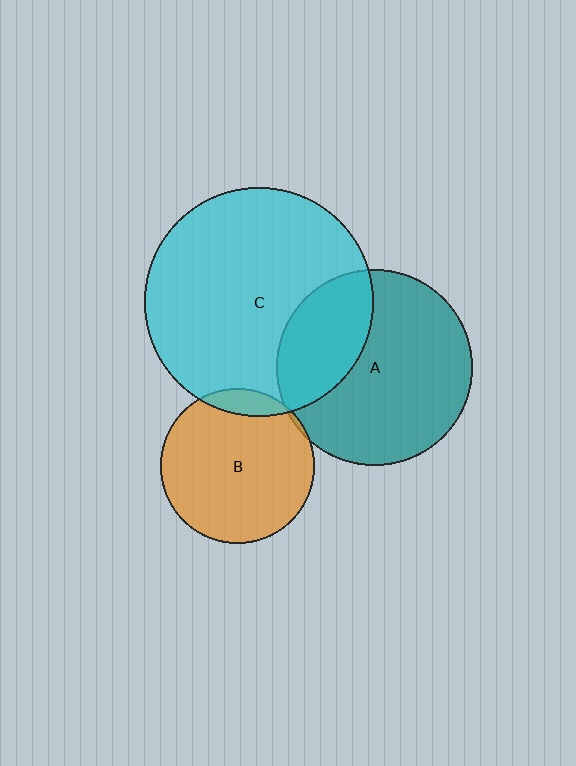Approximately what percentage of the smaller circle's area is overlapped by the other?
Approximately 10%.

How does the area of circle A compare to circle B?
Approximately 1.6 times.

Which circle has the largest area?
Circle C (cyan).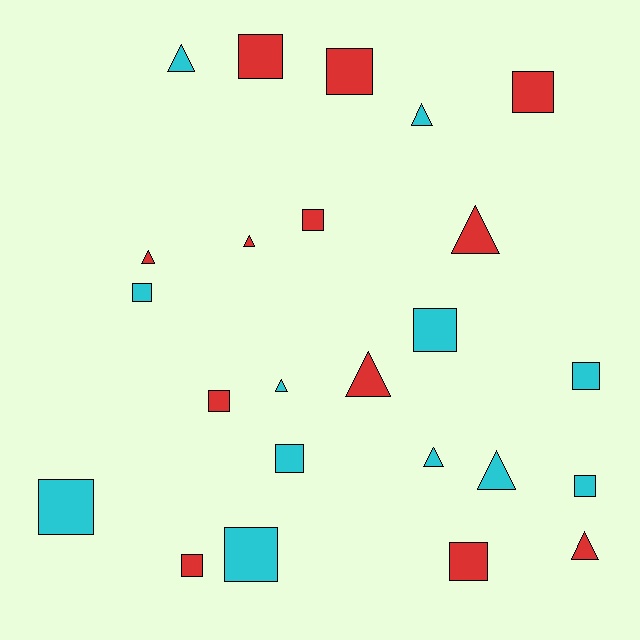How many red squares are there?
There are 7 red squares.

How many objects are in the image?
There are 24 objects.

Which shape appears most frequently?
Square, with 14 objects.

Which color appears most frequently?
Red, with 12 objects.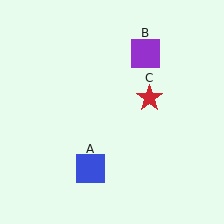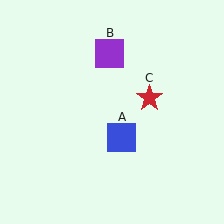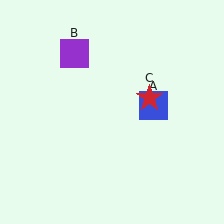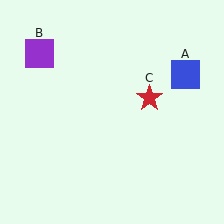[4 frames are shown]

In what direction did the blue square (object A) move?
The blue square (object A) moved up and to the right.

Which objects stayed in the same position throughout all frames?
Red star (object C) remained stationary.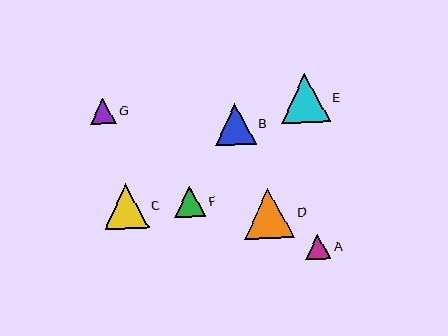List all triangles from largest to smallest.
From largest to smallest: D, E, C, B, F, G, A.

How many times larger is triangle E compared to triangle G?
Triangle E is approximately 1.9 times the size of triangle G.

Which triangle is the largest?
Triangle D is the largest with a size of approximately 50 pixels.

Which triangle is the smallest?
Triangle A is the smallest with a size of approximately 25 pixels.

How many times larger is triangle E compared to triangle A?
Triangle E is approximately 1.9 times the size of triangle A.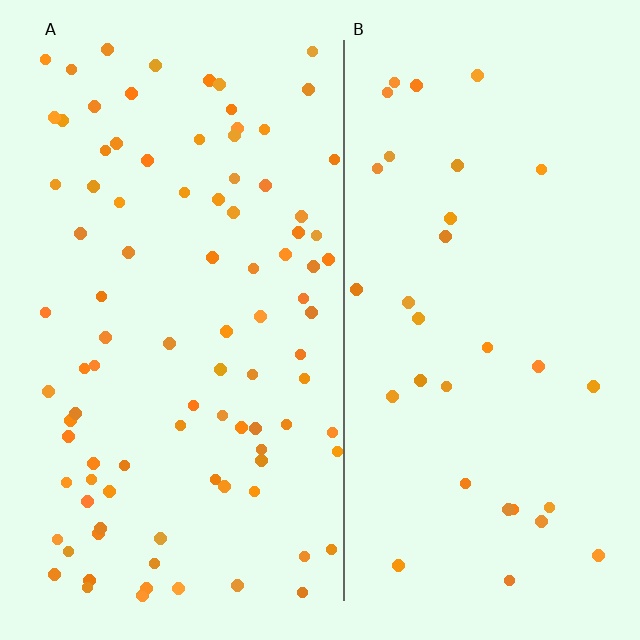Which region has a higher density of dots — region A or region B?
A (the left).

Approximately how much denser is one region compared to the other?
Approximately 2.9× — region A over region B.